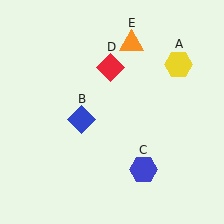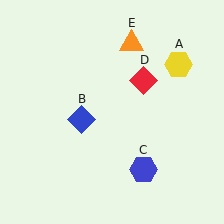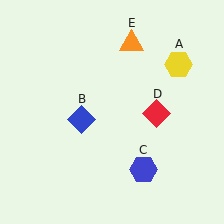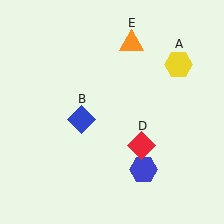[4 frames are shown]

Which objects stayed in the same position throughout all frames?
Yellow hexagon (object A) and blue diamond (object B) and blue hexagon (object C) and orange triangle (object E) remained stationary.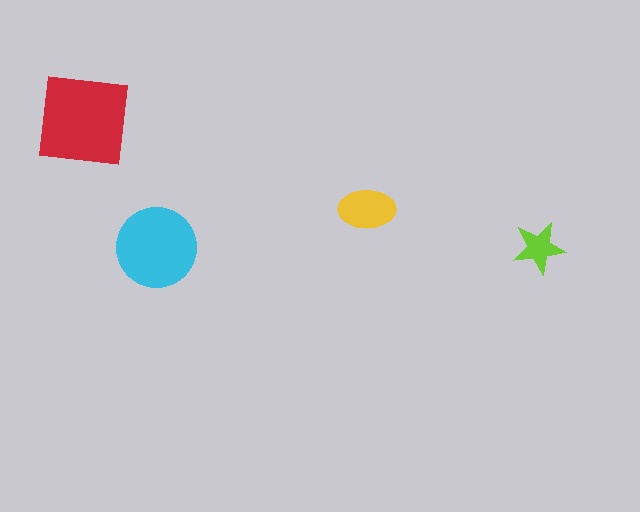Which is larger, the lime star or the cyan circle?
The cyan circle.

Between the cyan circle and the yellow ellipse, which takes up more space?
The cyan circle.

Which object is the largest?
The red square.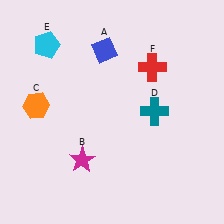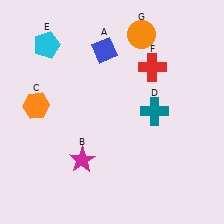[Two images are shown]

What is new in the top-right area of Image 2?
An orange circle (G) was added in the top-right area of Image 2.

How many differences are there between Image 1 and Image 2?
There is 1 difference between the two images.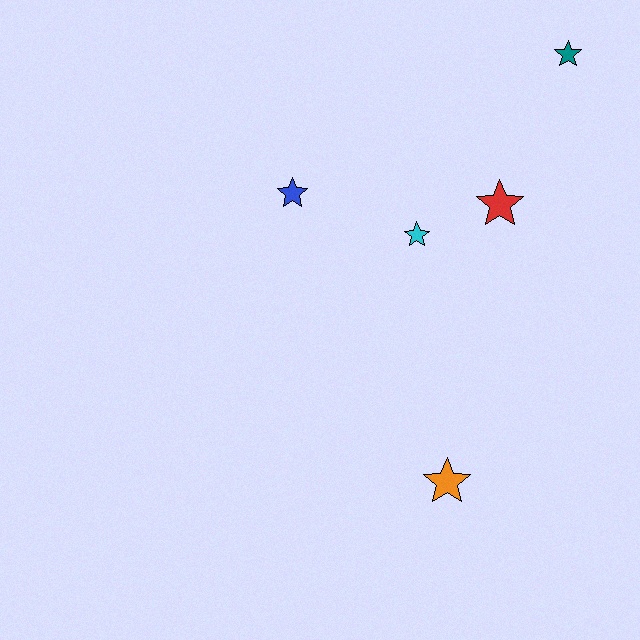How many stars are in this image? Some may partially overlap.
There are 5 stars.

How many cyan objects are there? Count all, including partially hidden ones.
There is 1 cyan object.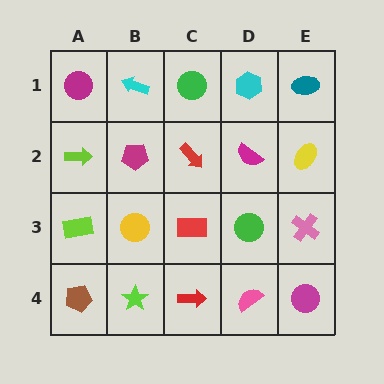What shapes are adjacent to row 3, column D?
A magenta semicircle (row 2, column D), a pink semicircle (row 4, column D), a red rectangle (row 3, column C), a pink cross (row 3, column E).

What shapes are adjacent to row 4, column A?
A lime rectangle (row 3, column A), a lime star (row 4, column B).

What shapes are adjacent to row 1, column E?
A yellow ellipse (row 2, column E), a cyan hexagon (row 1, column D).